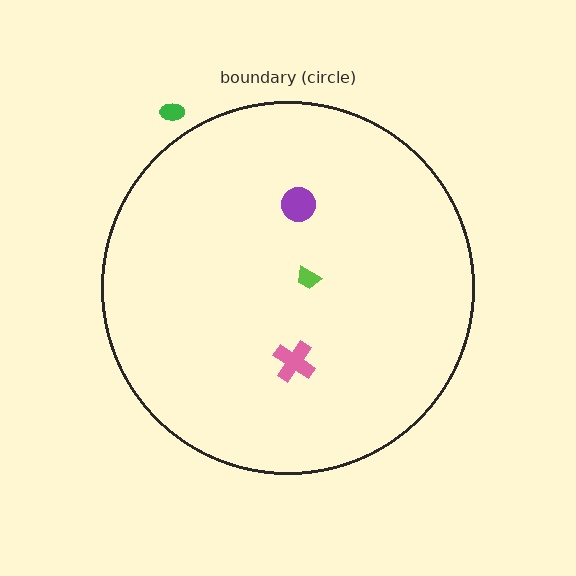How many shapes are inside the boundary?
3 inside, 1 outside.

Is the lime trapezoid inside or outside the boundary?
Inside.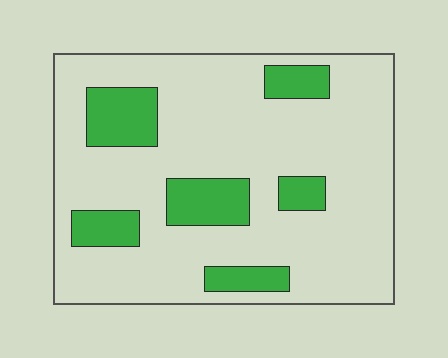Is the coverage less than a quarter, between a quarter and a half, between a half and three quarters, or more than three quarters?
Less than a quarter.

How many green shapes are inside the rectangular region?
6.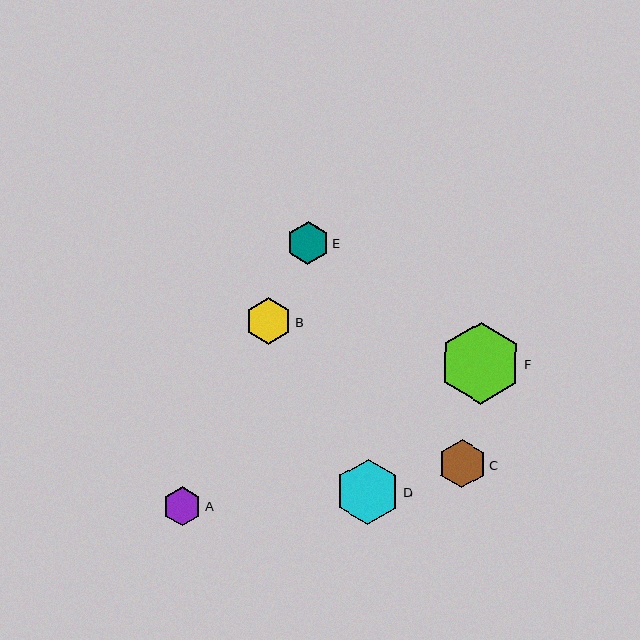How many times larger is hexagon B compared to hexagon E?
Hexagon B is approximately 1.1 times the size of hexagon E.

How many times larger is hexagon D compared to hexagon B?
Hexagon D is approximately 1.4 times the size of hexagon B.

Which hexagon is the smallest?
Hexagon A is the smallest with a size of approximately 39 pixels.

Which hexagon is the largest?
Hexagon F is the largest with a size of approximately 82 pixels.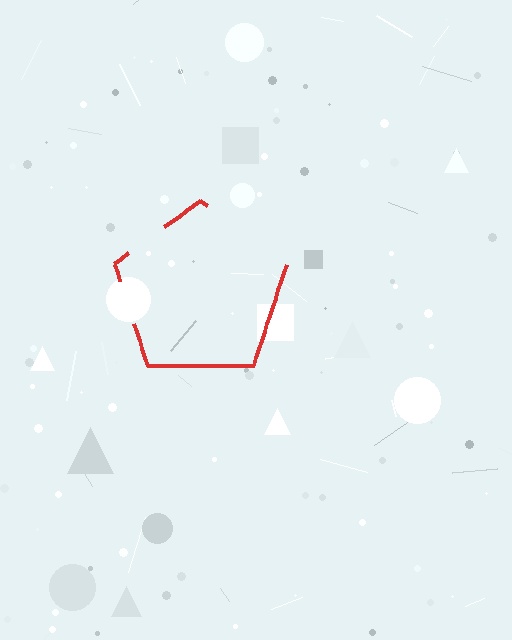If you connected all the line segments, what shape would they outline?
They would outline a pentagon.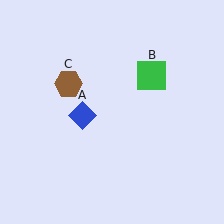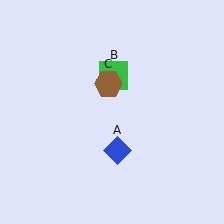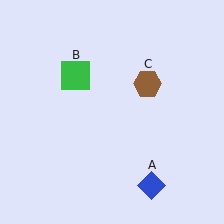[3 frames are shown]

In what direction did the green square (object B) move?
The green square (object B) moved left.